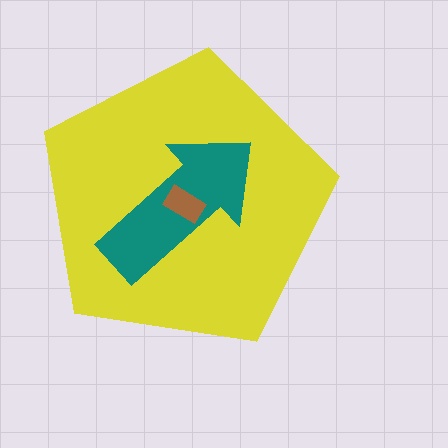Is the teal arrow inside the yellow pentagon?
Yes.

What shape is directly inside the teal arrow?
The brown rectangle.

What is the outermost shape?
The yellow pentagon.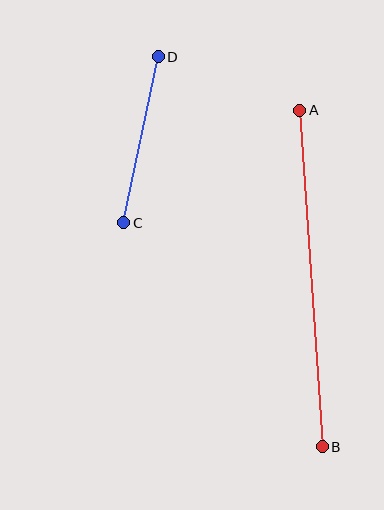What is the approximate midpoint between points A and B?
The midpoint is at approximately (311, 278) pixels.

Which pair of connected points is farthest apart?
Points A and B are farthest apart.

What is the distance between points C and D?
The distance is approximately 170 pixels.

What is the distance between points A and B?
The distance is approximately 337 pixels.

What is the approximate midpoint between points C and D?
The midpoint is at approximately (141, 140) pixels.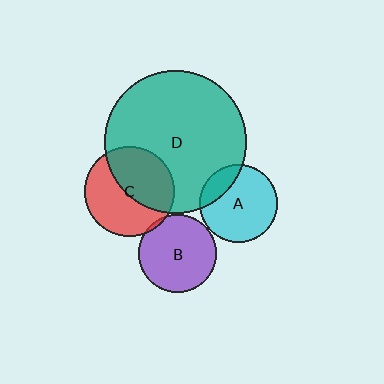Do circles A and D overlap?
Yes.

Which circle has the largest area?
Circle D (teal).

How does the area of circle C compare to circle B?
Approximately 1.3 times.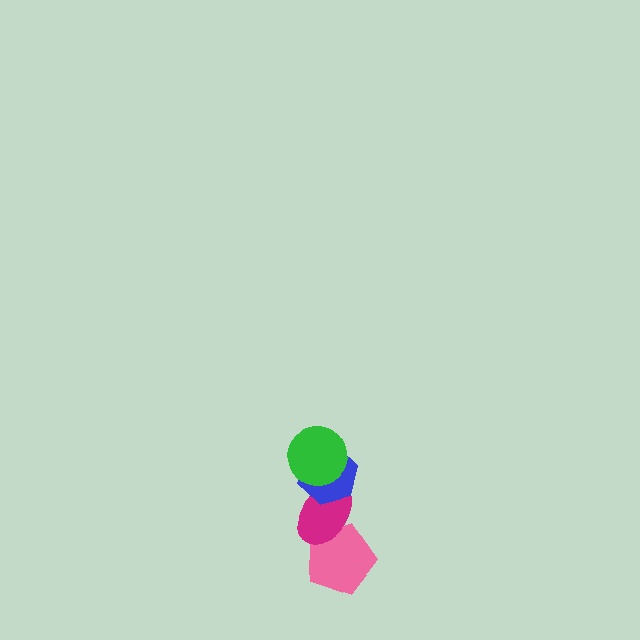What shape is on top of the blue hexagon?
The green circle is on top of the blue hexagon.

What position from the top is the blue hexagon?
The blue hexagon is 2nd from the top.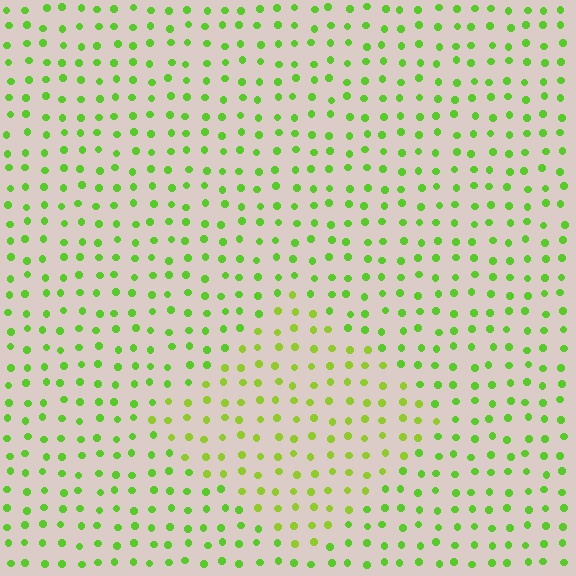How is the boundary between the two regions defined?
The boundary is defined purely by a slight shift in hue (about 21 degrees). Spacing, size, and orientation are identical on both sides.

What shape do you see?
I see a diamond.